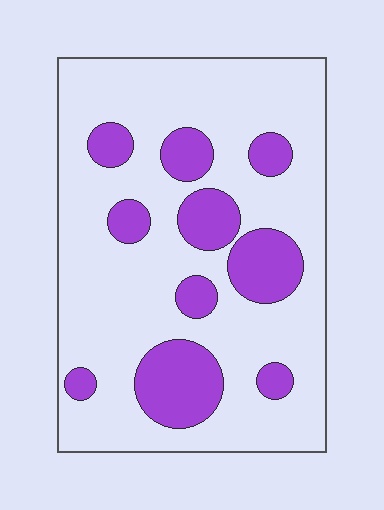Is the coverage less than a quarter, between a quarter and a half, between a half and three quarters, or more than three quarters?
Less than a quarter.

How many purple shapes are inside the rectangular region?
10.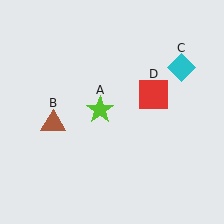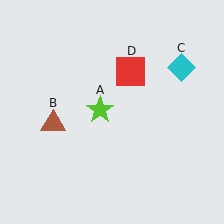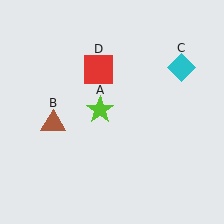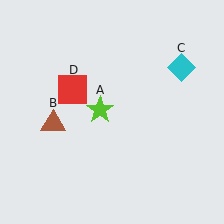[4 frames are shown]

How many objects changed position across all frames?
1 object changed position: red square (object D).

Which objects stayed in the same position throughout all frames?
Lime star (object A) and brown triangle (object B) and cyan diamond (object C) remained stationary.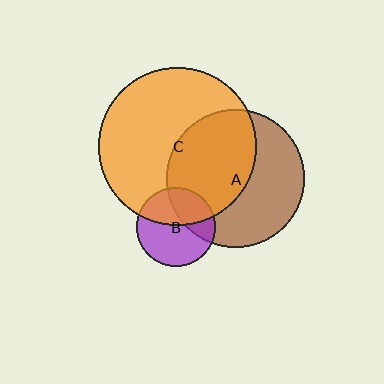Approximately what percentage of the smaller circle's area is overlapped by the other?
Approximately 30%.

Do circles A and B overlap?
Yes.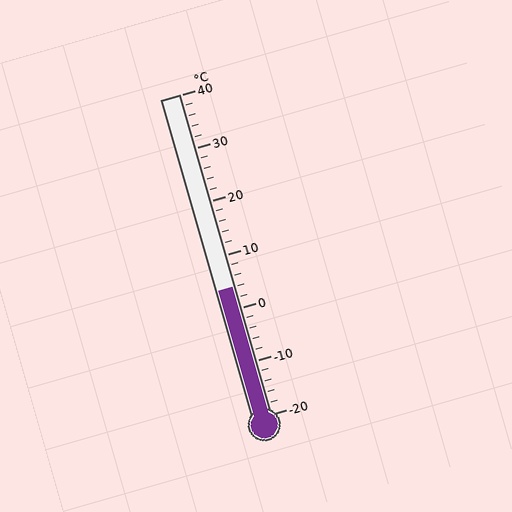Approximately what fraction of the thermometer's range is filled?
The thermometer is filled to approximately 40% of its range.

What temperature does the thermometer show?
The thermometer shows approximately 4°C.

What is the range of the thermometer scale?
The thermometer scale ranges from -20°C to 40°C.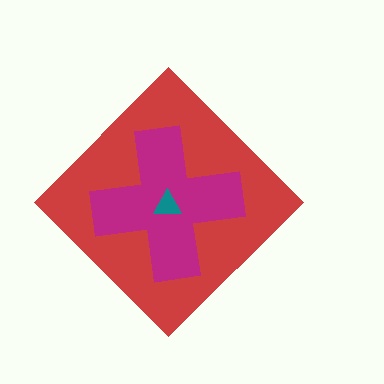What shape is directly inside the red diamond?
The magenta cross.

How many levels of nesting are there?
3.